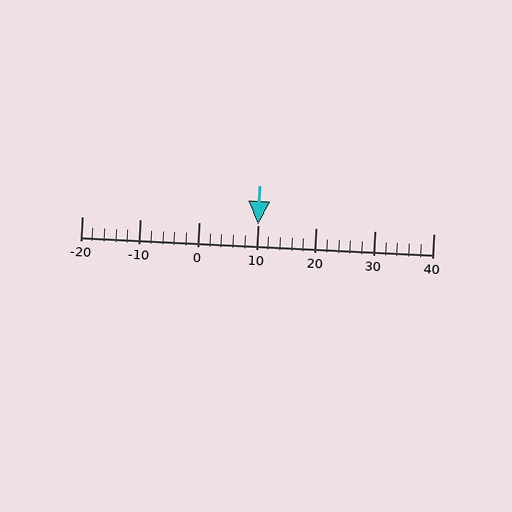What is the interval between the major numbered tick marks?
The major tick marks are spaced 10 units apart.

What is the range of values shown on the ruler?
The ruler shows values from -20 to 40.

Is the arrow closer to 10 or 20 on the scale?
The arrow is closer to 10.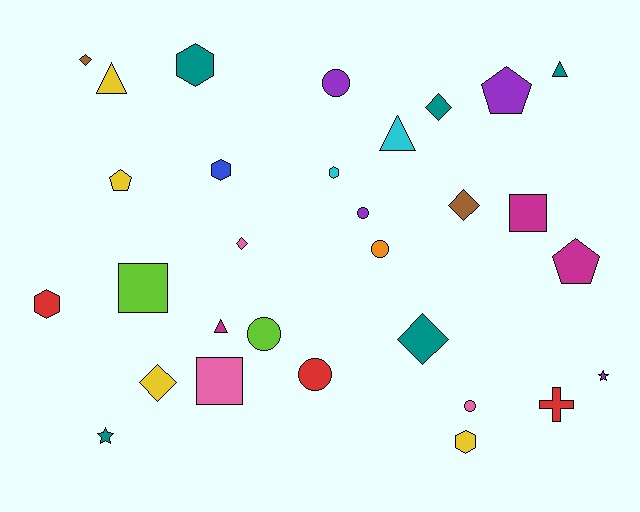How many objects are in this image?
There are 30 objects.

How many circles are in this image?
There are 6 circles.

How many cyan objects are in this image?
There are 2 cyan objects.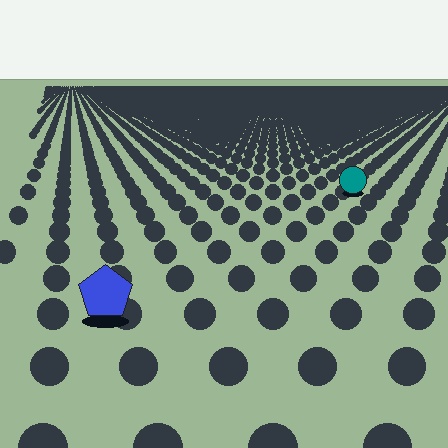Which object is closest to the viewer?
The blue pentagon is closest. The texture marks near it are larger and more spread out.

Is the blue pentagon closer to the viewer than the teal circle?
Yes. The blue pentagon is closer — you can tell from the texture gradient: the ground texture is coarser near it.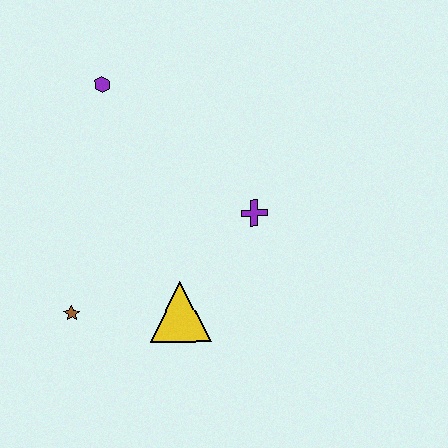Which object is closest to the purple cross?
The yellow triangle is closest to the purple cross.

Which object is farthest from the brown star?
The purple hexagon is farthest from the brown star.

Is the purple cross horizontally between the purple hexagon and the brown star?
No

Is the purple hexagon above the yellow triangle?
Yes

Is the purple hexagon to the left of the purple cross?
Yes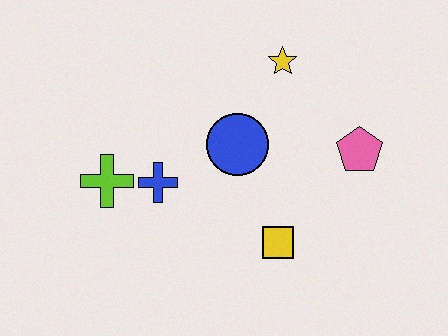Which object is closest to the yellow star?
The blue circle is closest to the yellow star.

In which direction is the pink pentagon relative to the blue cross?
The pink pentagon is to the right of the blue cross.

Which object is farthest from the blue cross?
The pink pentagon is farthest from the blue cross.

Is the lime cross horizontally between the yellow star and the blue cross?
No